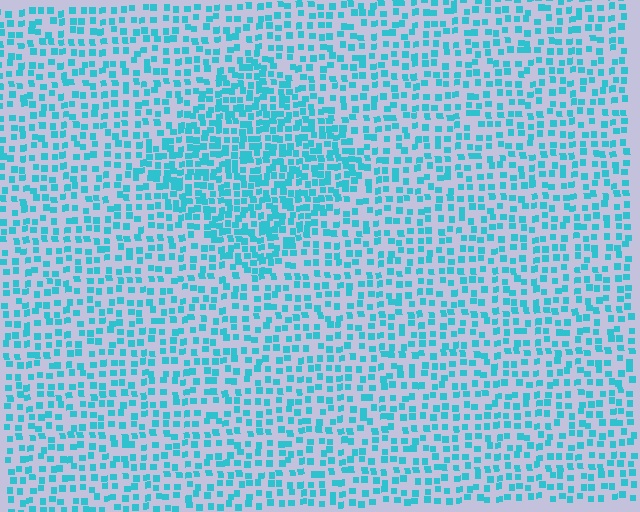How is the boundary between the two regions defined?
The boundary is defined by a change in element density (approximately 1.8x ratio). All elements are the same color, size, and shape.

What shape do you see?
I see a diamond.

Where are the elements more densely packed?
The elements are more densely packed inside the diamond boundary.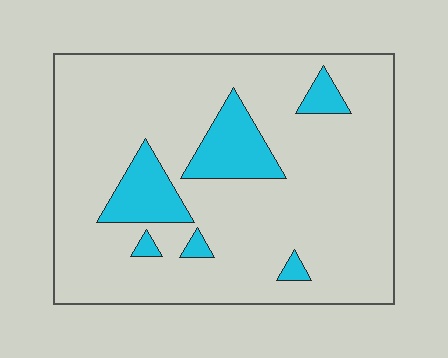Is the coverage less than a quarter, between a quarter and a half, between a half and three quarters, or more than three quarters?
Less than a quarter.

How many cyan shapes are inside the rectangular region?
6.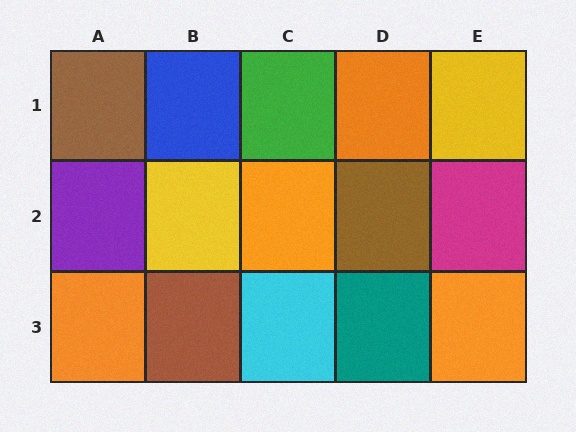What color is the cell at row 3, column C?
Cyan.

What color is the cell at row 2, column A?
Purple.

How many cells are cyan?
1 cell is cyan.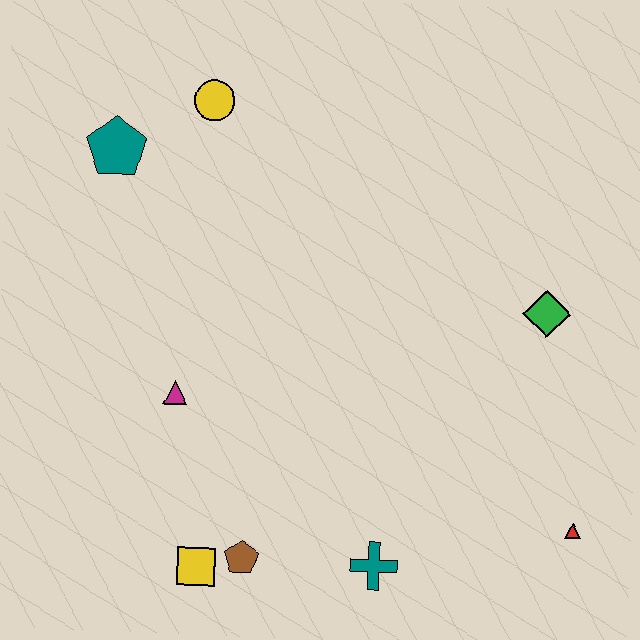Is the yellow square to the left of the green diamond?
Yes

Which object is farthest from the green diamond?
The teal pentagon is farthest from the green diamond.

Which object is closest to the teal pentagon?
The yellow circle is closest to the teal pentagon.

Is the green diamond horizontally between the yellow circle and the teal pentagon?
No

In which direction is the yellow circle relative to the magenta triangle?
The yellow circle is above the magenta triangle.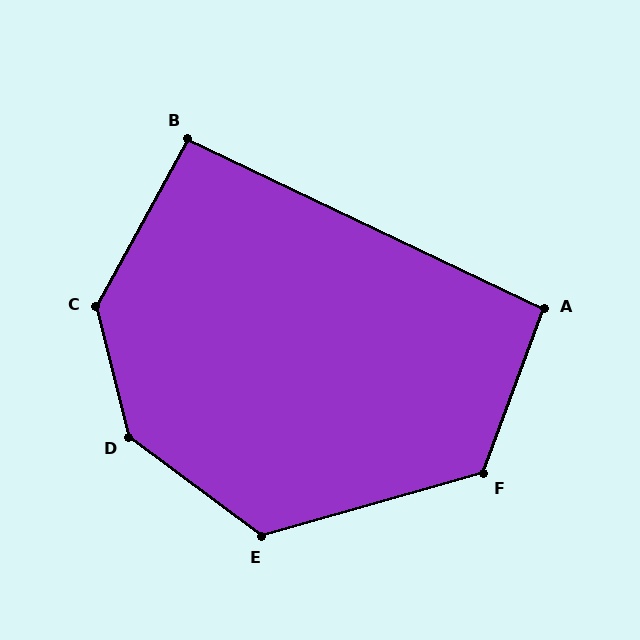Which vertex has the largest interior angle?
D, at approximately 141 degrees.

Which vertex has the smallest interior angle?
B, at approximately 93 degrees.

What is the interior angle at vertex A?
Approximately 95 degrees (obtuse).